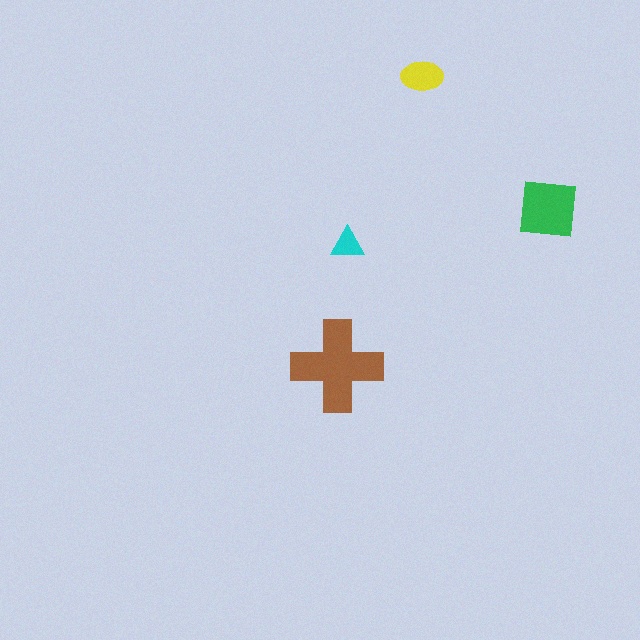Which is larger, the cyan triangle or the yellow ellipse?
The yellow ellipse.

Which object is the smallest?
The cyan triangle.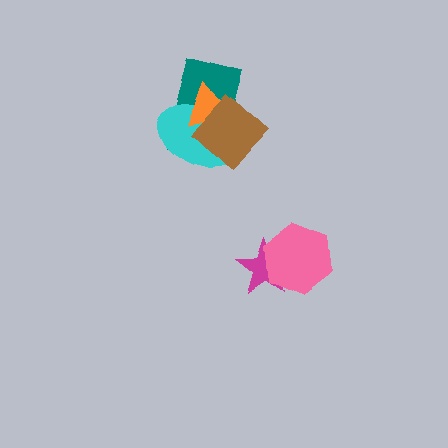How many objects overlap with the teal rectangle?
3 objects overlap with the teal rectangle.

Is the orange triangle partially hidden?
Yes, it is partially covered by another shape.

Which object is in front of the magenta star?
The pink hexagon is in front of the magenta star.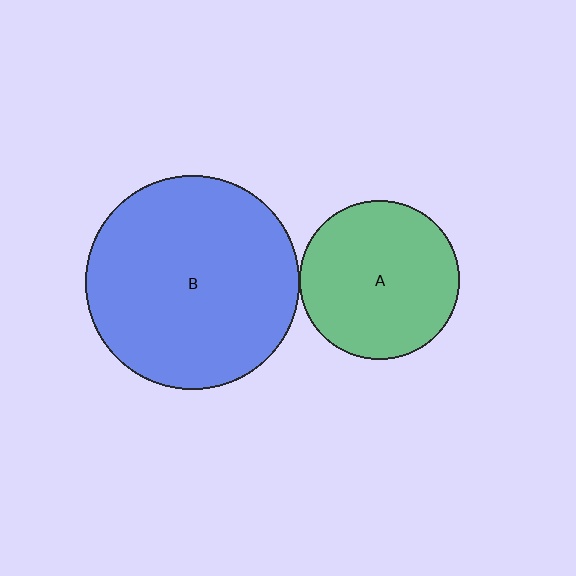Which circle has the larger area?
Circle B (blue).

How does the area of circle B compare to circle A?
Approximately 1.8 times.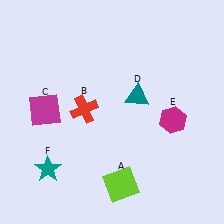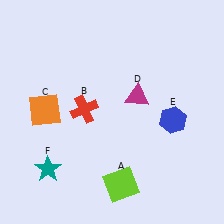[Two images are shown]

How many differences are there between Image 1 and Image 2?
There are 3 differences between the two images.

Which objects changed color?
C changed from magenta to orange. D changed from teal to magenta. E changed from magenta to blue.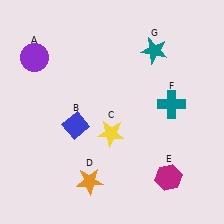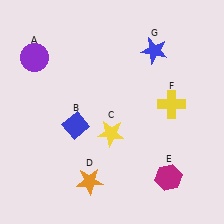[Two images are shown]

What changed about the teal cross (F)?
In Image 1, F is teal. In Image 2, it changed to yellow.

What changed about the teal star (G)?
In Image 1, G is teal. In Image 2, it changed to blue.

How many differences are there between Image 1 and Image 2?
There are 2 differences between the two images.